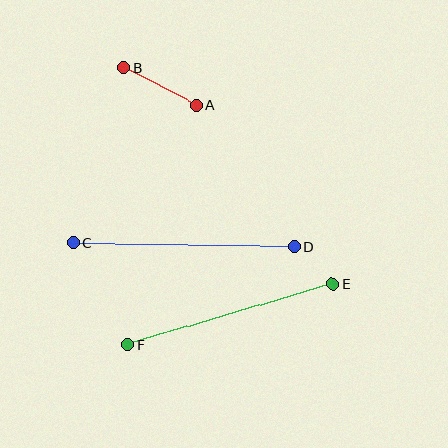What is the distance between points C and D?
The distance is approximately 221 pixels.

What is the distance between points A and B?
The distance is approximately 81 pixels.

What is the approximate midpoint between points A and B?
The midpoint is at approximately (160, 86) pixels.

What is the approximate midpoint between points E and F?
The midpoint is at approximately (230, 314) pixels.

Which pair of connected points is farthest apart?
Points C and D are farthest apart.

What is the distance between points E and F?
The distance is approximately 214 pixels.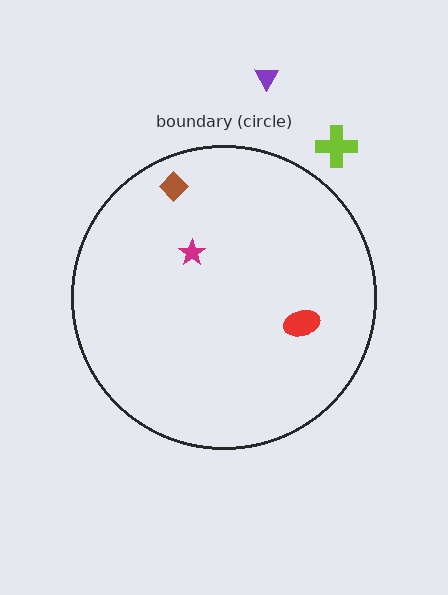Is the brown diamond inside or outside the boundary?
Inside.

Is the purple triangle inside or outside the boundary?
Outside.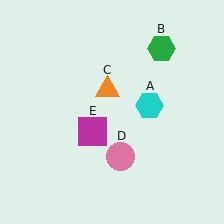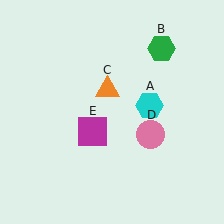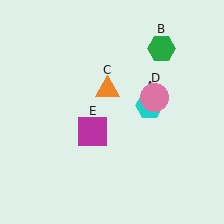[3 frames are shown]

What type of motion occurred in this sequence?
The pink circle (object D) rotated counterclockwise around the center of the scene.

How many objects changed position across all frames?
1 object changed position: pink circle (object D).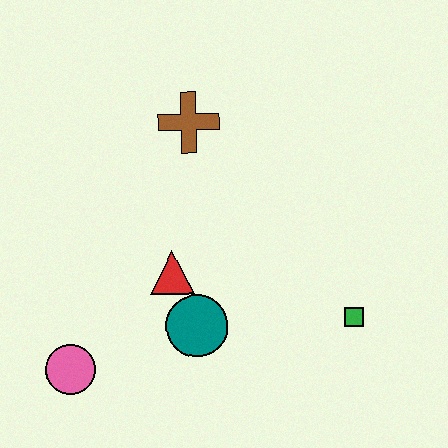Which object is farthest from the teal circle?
The brown cross is farthest from the teal circle.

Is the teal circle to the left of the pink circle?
No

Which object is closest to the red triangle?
The teal circle is closest to the red triangle.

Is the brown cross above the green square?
Yes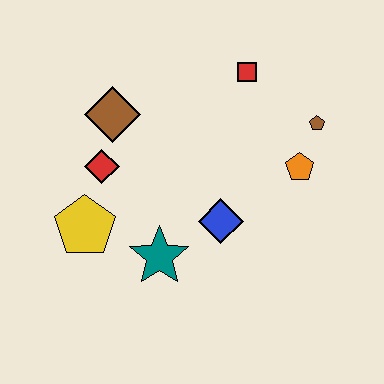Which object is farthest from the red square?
The yellow pentagon is farthest from the red square.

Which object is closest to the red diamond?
The brown diamond is closest to the red diamond.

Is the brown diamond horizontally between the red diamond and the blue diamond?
Yes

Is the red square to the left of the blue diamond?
No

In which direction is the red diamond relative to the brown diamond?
The red diamond is below the brown diamond.